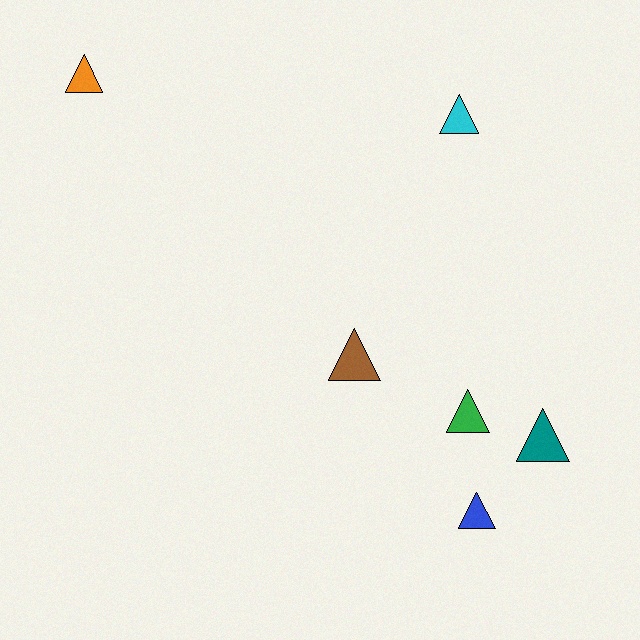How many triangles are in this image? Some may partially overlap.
There are 6 triangles.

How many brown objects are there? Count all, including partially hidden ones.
There is 1 brown object.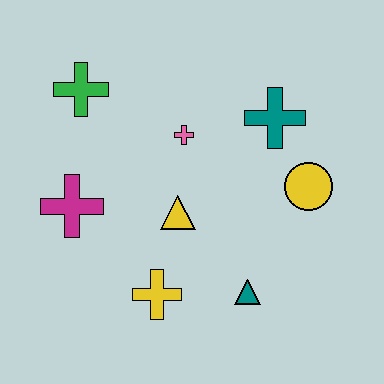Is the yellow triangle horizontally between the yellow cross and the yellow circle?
Yes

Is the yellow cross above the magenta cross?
No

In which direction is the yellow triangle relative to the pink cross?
The yellow triangle is below the pink cross.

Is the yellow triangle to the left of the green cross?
No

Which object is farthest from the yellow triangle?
The green cross is farthest from the yellow triangle.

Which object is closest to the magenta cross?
The yellow triangle is closest to the magenta cross.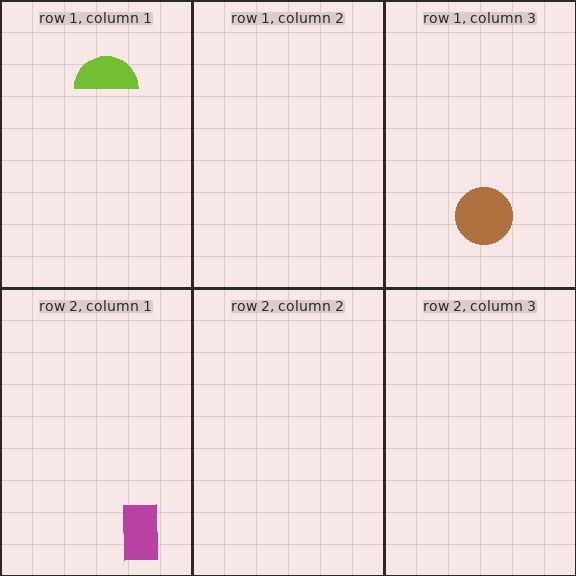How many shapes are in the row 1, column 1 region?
1.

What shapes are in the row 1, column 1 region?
The lime semicircle.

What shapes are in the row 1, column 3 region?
The brown circle.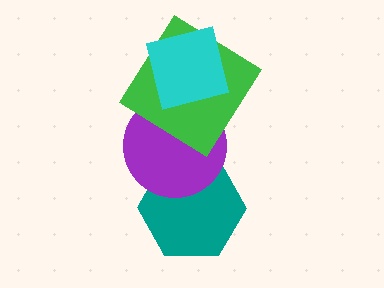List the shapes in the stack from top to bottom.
From top to bottom: the cyan square, the green diamond, the purple circle, the teal hexagon.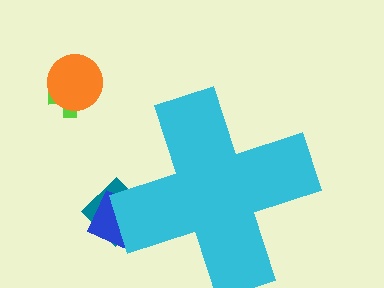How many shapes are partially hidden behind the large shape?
2 shapes are partially hidden.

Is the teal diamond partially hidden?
Yes, the teal diamond is partially hidden behind the cyan cross.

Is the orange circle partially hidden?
No, the orange circle is fully visible.